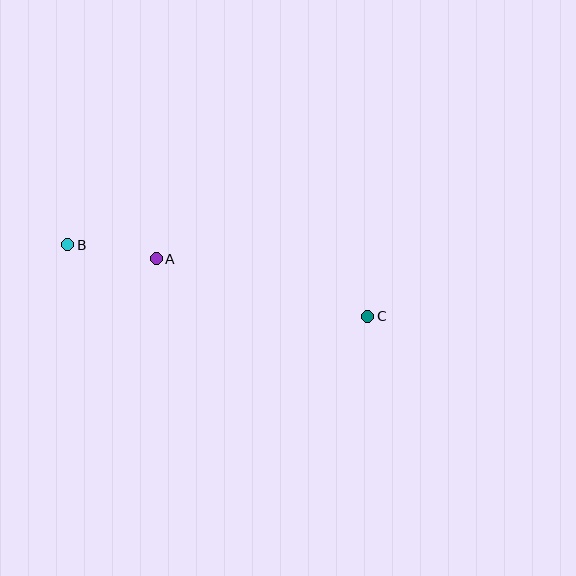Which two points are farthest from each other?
Points B and C are farthest from each other.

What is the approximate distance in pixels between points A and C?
The distance between A and C is approximately 219 pixels.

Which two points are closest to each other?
Points A and B are closest to each other.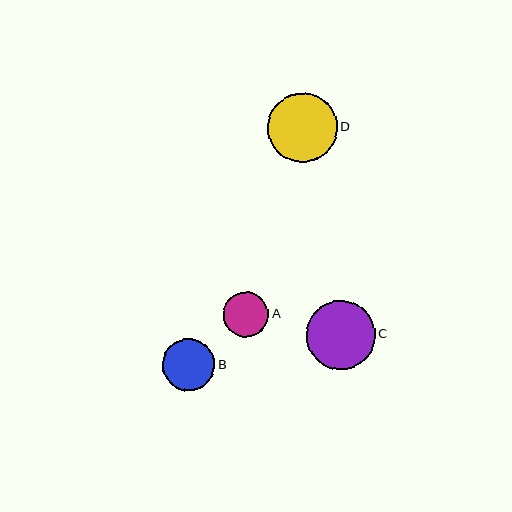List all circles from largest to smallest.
From largest to smallest: D, C, B, A.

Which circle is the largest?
Circle D is the largest with a size of approximately 69 pixels.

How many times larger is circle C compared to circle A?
Circle C is approximately 1.5 times the size of circle A.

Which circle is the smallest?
Circle A is the smallest with a size of approximately 45 pixels.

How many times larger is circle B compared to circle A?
Circle B is approximately 1.2 times the size of circle A.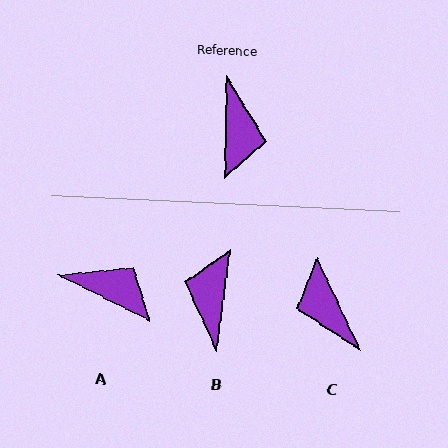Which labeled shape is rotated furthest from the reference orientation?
B, about 174 degrees away.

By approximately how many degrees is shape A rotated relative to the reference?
Approximately 64 degrees counter-clockwise.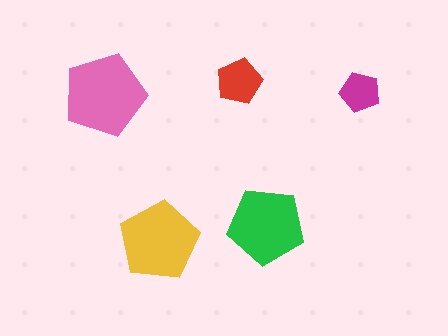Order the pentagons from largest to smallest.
the pink one, the yellow one, the green one, the red one, the magenta one.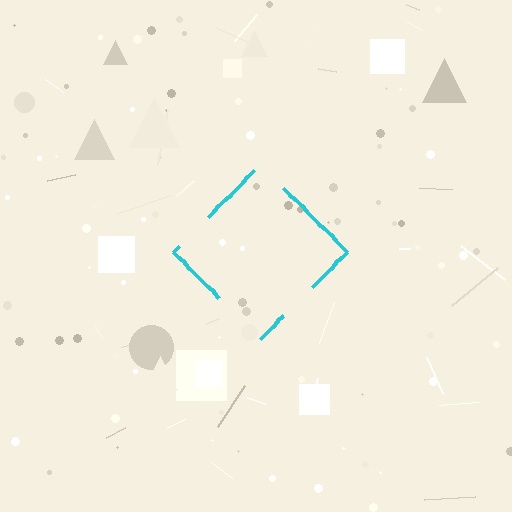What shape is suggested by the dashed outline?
The dashed outline suggests a diamond.